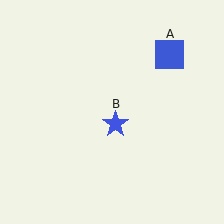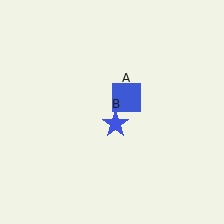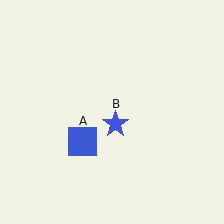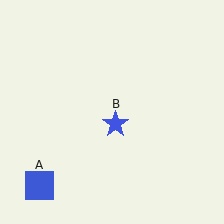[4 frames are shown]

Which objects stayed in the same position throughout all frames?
Blue star (object B) remained stationary.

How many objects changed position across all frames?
1 object changed position: blue square (object A).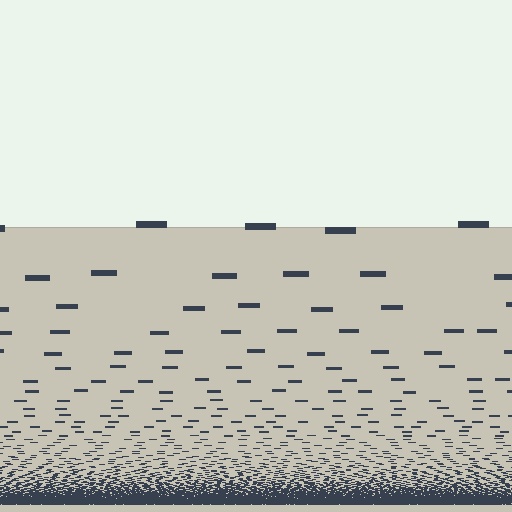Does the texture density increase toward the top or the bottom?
Density increases toward the bottom.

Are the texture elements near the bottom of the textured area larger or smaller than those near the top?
Smaller. The gradient is inverted — elements near the bottom are smaller and denser.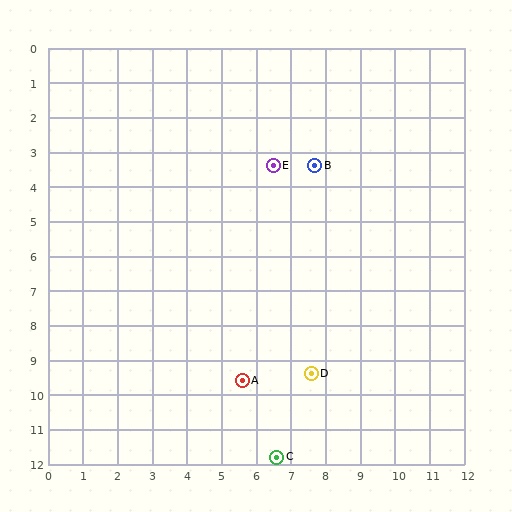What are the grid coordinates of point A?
Point A is at approximately (5.6, 9.6).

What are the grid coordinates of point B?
Point B is at approximately (7.7, 3.4).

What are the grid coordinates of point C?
Point C is at approximately (6.6, 11.8).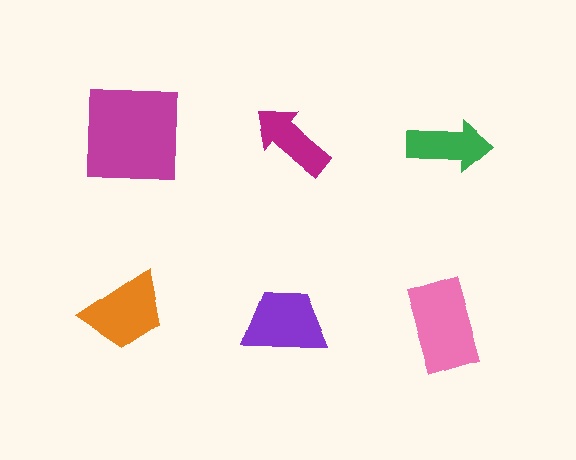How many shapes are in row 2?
3 shapes.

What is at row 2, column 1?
An orange trapezoid.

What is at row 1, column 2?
A magenta arrow.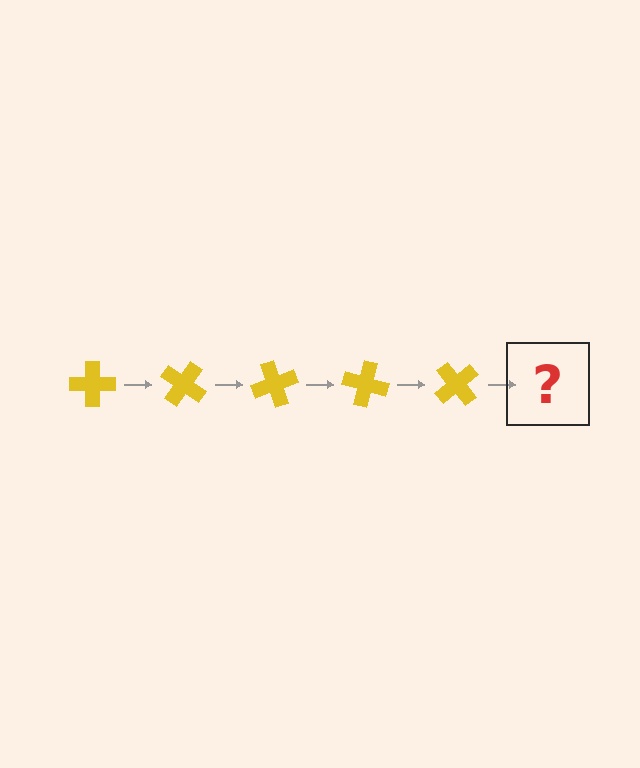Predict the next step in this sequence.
The next step is a yellow cross rotated 175 degrees.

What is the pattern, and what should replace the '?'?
The pattern is that the cross rotates 35 degrees each step. The '?' should be a yellow cross rotated 175 degrees.